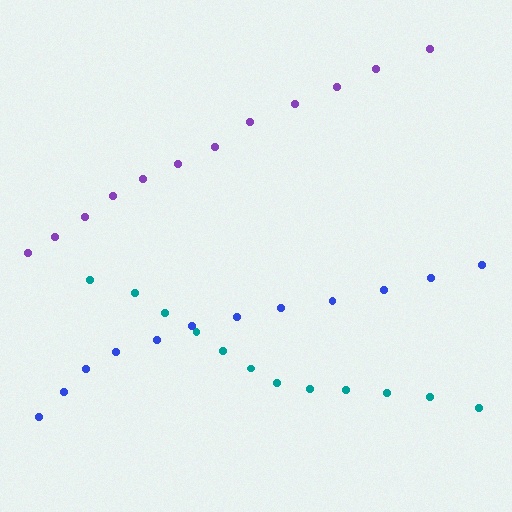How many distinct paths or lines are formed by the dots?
There are 3 distinct paths.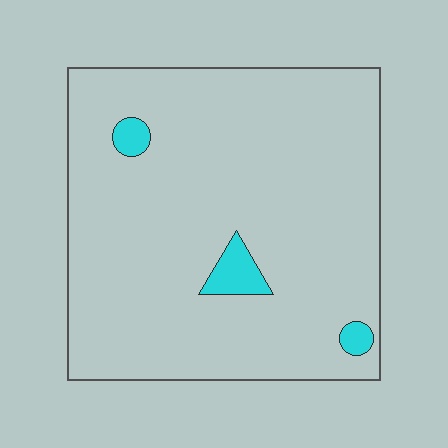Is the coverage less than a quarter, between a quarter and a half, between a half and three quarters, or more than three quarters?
Less than a quarter.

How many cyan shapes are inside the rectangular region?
3.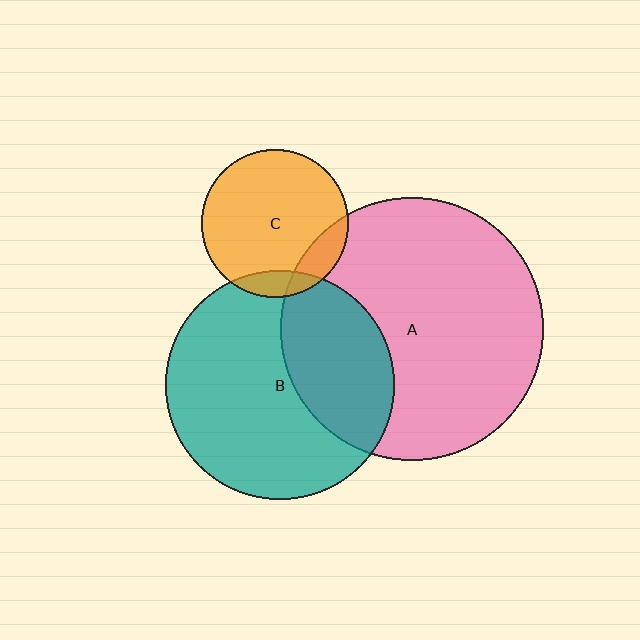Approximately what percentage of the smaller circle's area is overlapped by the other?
Approximately 15%.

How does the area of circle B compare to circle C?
Approximately 2.4 times.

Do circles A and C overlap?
Yes.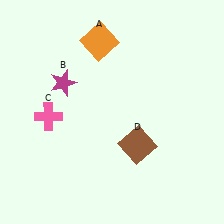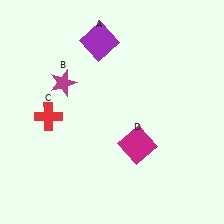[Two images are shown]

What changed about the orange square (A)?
In Image 1, A is orange. In Image 2, it changed to purple.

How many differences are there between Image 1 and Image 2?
There are 3 differences between the two images.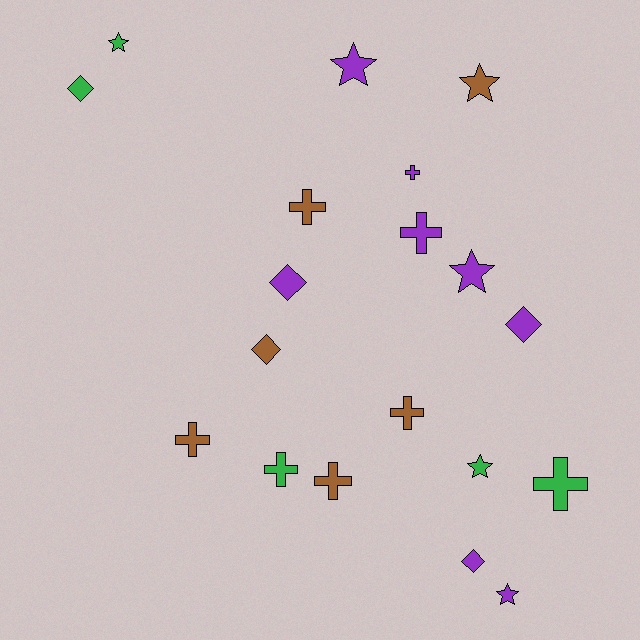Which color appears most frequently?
Purple, with 8 objects.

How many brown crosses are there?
There are 4 brown crosses.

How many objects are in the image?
There are 19 objects.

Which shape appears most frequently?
Cross, with 8 objects.